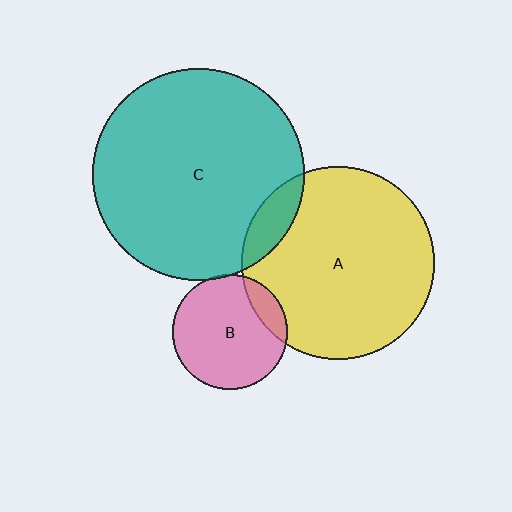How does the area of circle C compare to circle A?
Approximately 1.2 times.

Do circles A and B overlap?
Yes.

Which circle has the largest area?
Circle C (teal).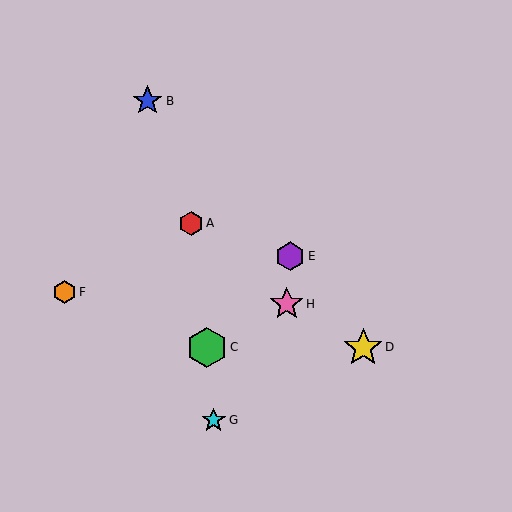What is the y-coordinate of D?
Object D is at y≈347.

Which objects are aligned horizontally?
Objects C, D are aligned horizontally.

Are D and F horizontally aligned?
No, D is at y≈347 and F is at y≈292.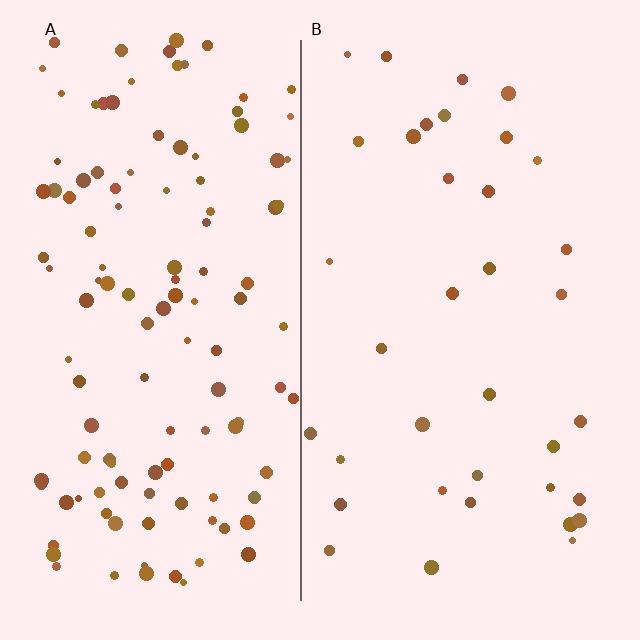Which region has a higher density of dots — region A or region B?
A (the left).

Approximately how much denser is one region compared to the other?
Approximately 3.3× — region A over region B.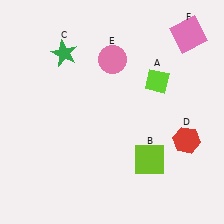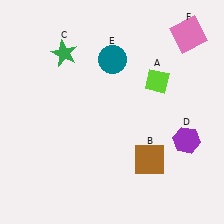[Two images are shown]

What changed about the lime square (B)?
In Image 1, B is lime. In Image 2, it changed to brown.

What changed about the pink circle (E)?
In Image 1, E is pink. In Image 2, it changed to teal.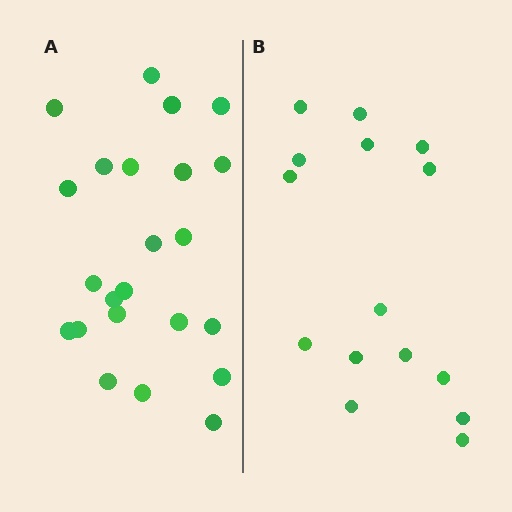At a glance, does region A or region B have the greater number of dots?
Region A (the left region) has more dots.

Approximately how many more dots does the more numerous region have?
Region A has roughly 8 or so more dots than region B.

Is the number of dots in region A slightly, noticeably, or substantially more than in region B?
Region A has substantially more. The ratio is roughly 1.5 to 1.